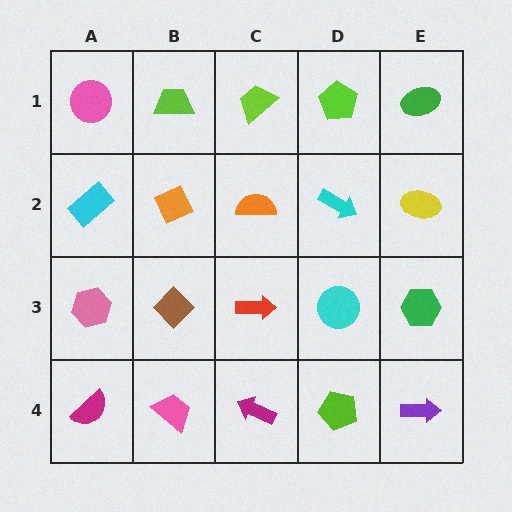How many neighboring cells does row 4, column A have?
2.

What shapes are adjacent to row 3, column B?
An orange diamond (row 2, column B), a pink trapezoid (row 4, column B), a pink hexagon (row 3, column A), a red arrow (row 3, column C).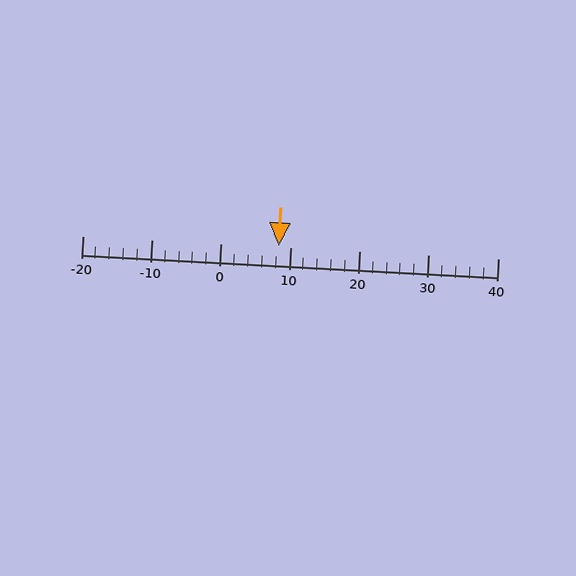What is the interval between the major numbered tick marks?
The major tick marks are spaced 10 units apart.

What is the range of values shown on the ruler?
The ruler shows values from -20 to 40.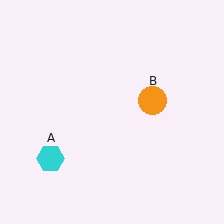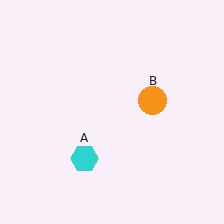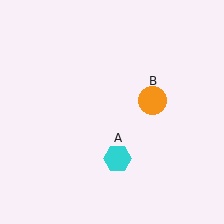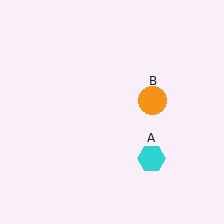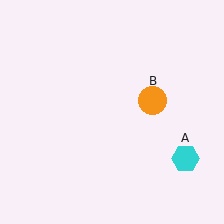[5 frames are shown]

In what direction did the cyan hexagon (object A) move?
The cyan hexagon (object A) moved right.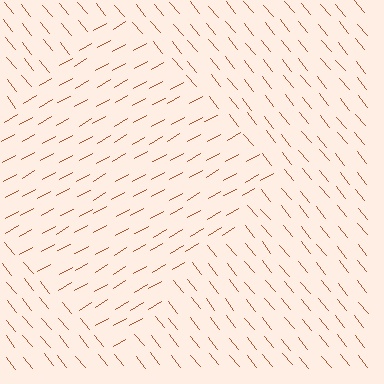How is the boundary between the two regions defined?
The boundary is defined purely by a change in line orientation (approximately 81 degrees difference). All lines are the same color and thickness.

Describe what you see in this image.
The image is filled with small brown line segments. A diamond region in the image has lines oriented differently from the surrounding lines, creating a visible texture boundary.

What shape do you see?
I see a diamond.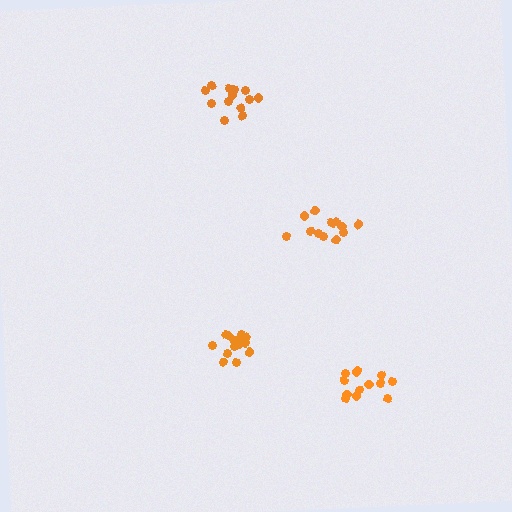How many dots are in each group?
Group 1: 14 dots, Group 2: 13 dots, Group 3: 15 dots, Group 4: 13 dots (55 total).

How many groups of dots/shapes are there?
There are 4 groups.